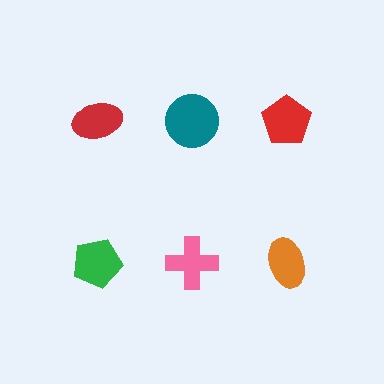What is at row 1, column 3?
A red pentagon.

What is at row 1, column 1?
A red ellipse.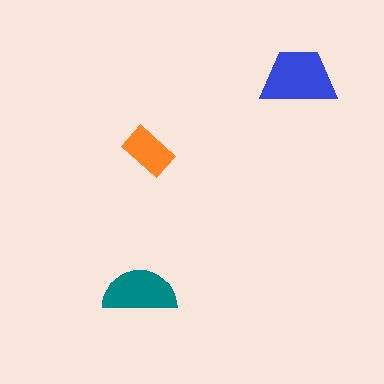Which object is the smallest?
The orange rectangle.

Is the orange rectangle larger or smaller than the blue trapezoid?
Smaller.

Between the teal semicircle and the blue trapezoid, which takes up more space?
The blue trapezoid.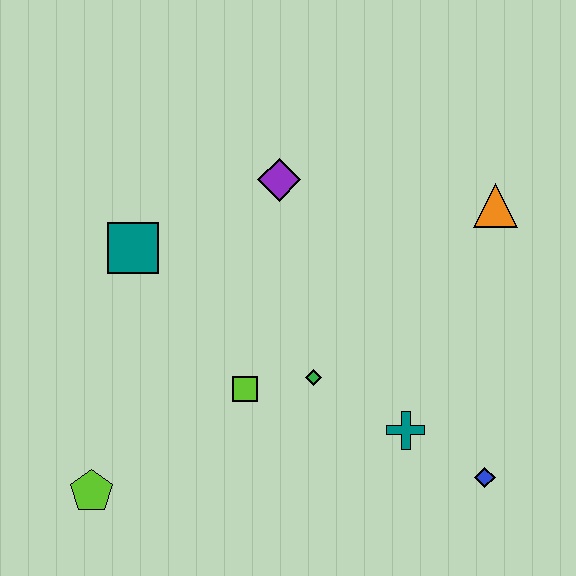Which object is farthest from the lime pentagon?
The orange triangle is farthest from the lime pentagon.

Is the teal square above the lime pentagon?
Yes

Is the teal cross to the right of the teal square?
Yes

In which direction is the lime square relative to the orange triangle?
The lime square is to the left of the orange triangle.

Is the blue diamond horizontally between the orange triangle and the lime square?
Yes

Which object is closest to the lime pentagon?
The lime square is closest to the lime pentagon.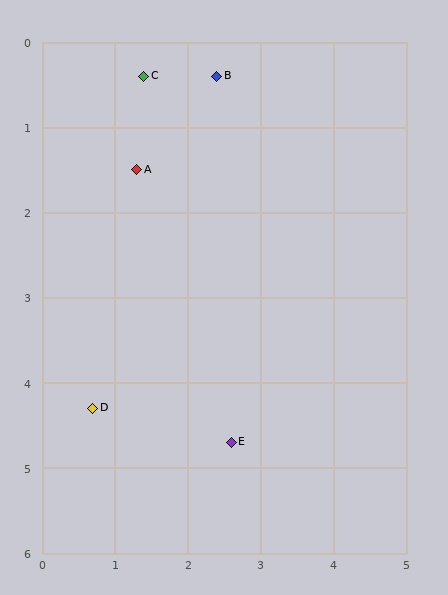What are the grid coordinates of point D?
Point D is at approximately (0.7, 4.3).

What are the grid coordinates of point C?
Point C is at approximately (1.4, 0.4).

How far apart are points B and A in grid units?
Points B and A are about 1.6 grid units apart.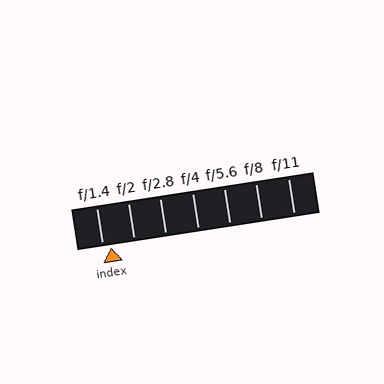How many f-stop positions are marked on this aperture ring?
There are 7 f-stop positions marked.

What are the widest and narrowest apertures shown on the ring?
The widest aperture shown is f/1.4 and the narrowest is f/11.